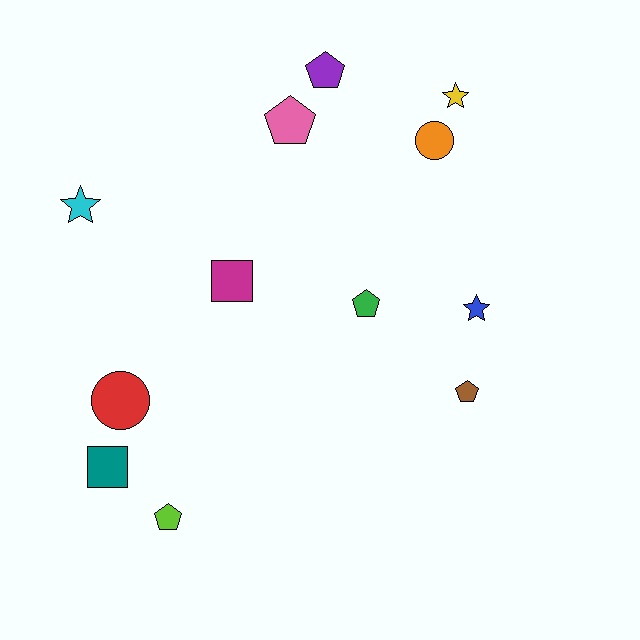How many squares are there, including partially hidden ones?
There are 2 squares.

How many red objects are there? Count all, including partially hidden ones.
There is 1 red object.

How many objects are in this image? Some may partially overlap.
There are 12 objects.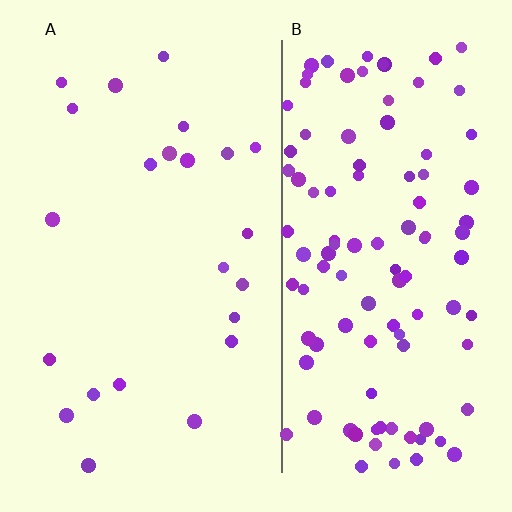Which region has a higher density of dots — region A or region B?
B (the right).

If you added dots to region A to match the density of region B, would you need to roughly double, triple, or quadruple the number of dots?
Approximately quadruple.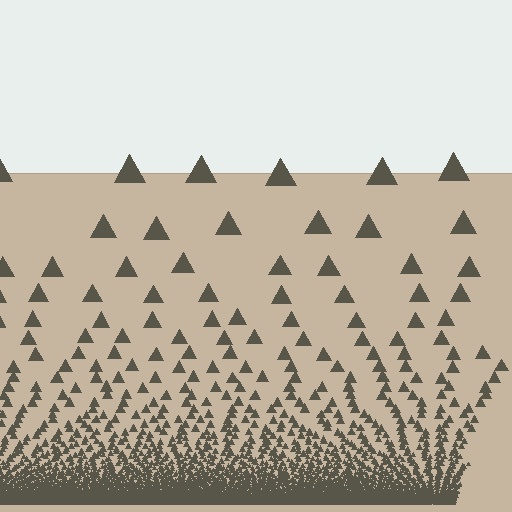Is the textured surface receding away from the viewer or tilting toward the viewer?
The surface appears to tilt toward the viewer. Texture elements get larger and sparser toward the top.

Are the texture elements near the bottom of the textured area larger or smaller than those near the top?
Smaller. The gradient is inverted — elements near the bottom are smaller and denser.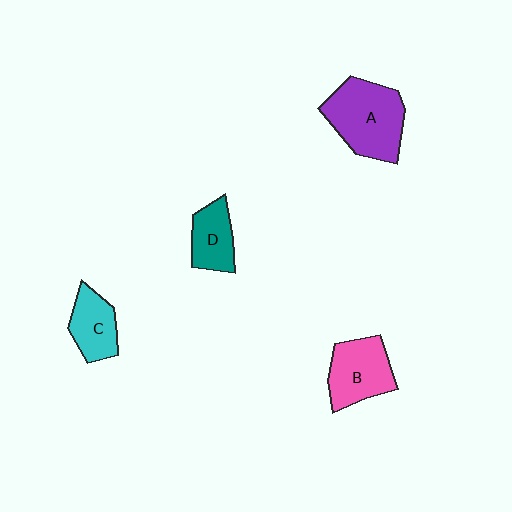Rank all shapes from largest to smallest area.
From largest to smallest: A (purple), B (pink), C (cyan), D (teal).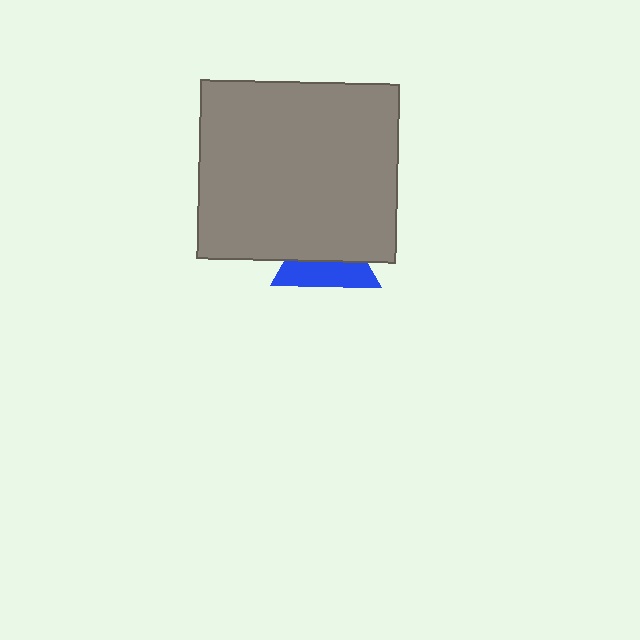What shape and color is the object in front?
The object in front is a gray rectangle.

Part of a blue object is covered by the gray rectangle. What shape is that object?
It is a triangle.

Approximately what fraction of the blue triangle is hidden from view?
Roughly 54% of the blue triangle is hidden behind the gray rectangle.